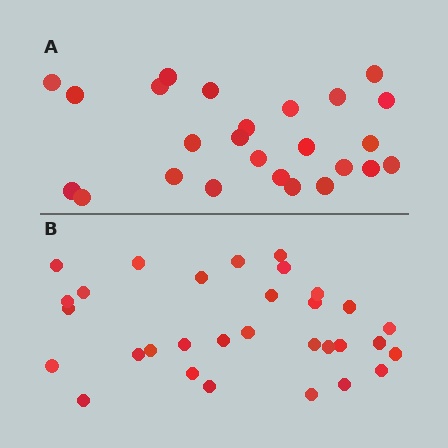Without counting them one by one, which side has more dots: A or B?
Region B (the bottom region) has more dots.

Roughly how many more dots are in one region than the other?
Region B has about 6 more dots than region A.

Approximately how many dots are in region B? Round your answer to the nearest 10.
About 30 dots. (The exact count is 31, which rounds to 30.)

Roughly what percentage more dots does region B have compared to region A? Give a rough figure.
About 25% more.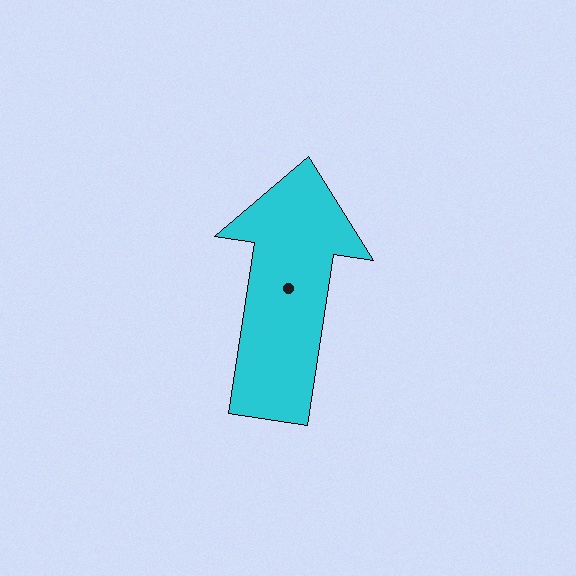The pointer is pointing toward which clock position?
Roughly 12 o'clock.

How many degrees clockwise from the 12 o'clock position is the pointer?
Approximately 9 degrees.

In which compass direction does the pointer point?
North.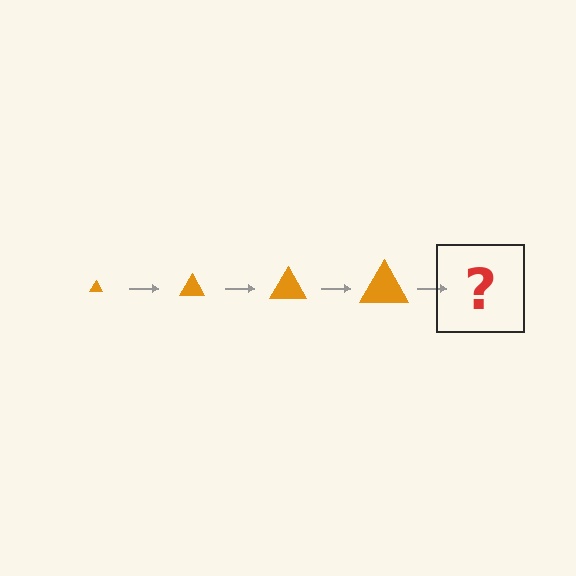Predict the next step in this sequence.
The next step is an orange triangle, larger than the previous one.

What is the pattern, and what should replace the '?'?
The pattern is that the triangle gets progressively larger each step. The '?' should be an orange triangle, larger than the previous one.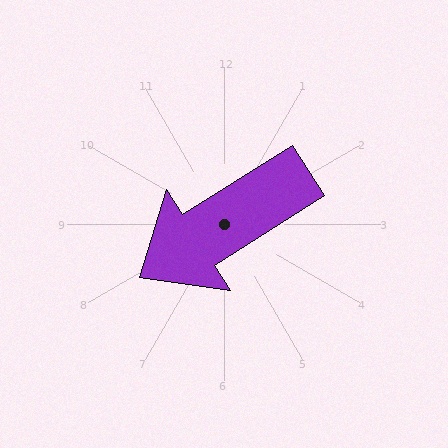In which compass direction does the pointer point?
Southwest.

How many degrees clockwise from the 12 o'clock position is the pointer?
Approximately 238 degrees.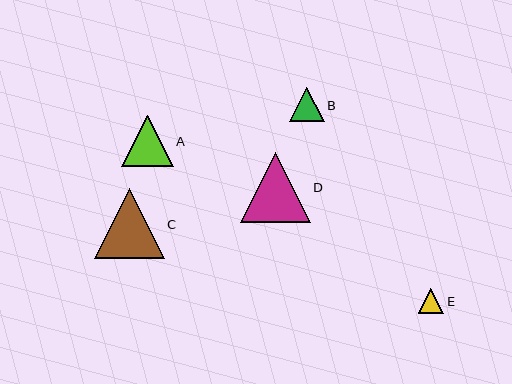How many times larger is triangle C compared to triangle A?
Triangle C is approximately 1.4 times the size of triangle A.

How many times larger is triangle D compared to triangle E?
Triangle D is approximately 2.7 times the size of triangle E.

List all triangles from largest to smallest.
From largest to smallest: D, C, A, B, E.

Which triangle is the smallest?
Triangle E is the smallest with a size of approximately 26 pixels.